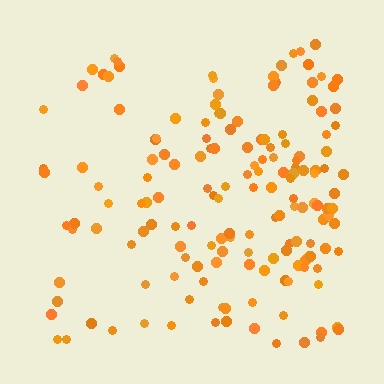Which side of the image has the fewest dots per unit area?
The left.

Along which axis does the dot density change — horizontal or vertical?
Horizontal.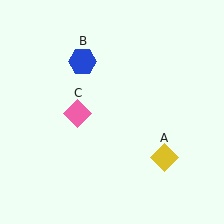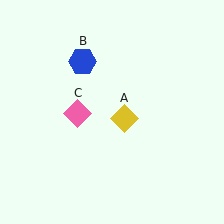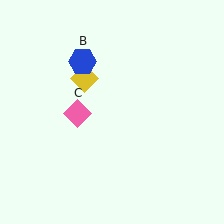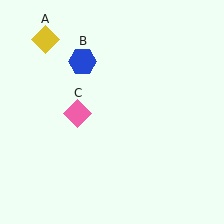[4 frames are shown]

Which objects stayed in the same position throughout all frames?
Blue hexagon (object B) and pink diamond (object C) remained stationary.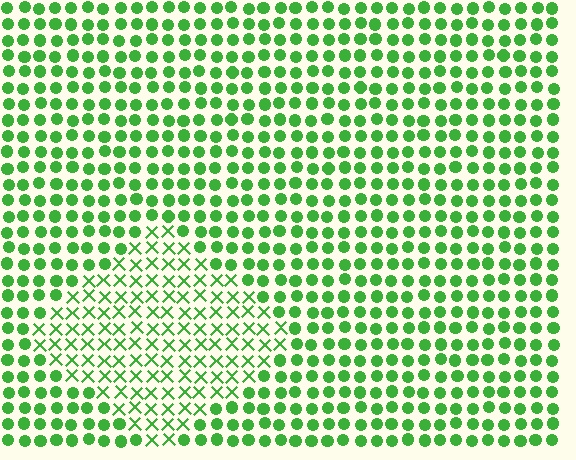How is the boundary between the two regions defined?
The boundary is defined by a change in element shape: X marks inside vs. circles outside. All elements share the same color and spacing.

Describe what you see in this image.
The image is filled with small green elements arranged in a uniform grid. A diamond-shaped region contains X marks, while the surrounding area contains circles. The boundary is defined purely by the change in element shape.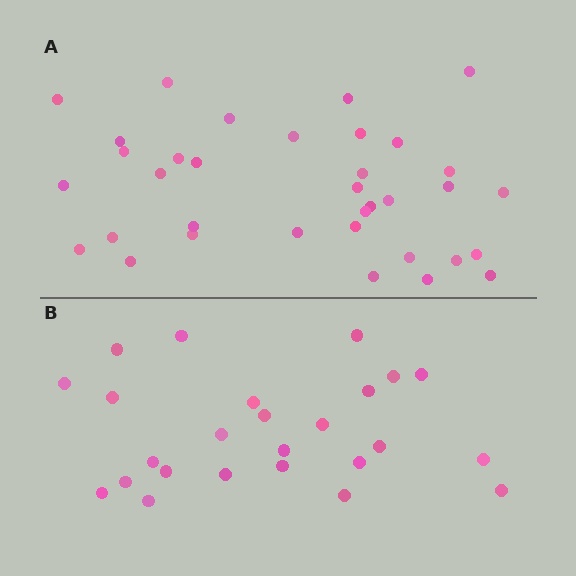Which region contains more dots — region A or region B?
Region A (the top region) has more dots.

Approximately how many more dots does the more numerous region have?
Region A has roughly 10 or so more dots than region B.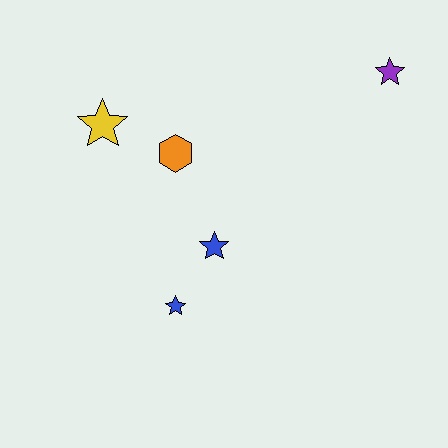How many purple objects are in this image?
There is 1 purple object.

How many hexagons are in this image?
There is 1 hexagon.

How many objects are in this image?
There are 5 objects.